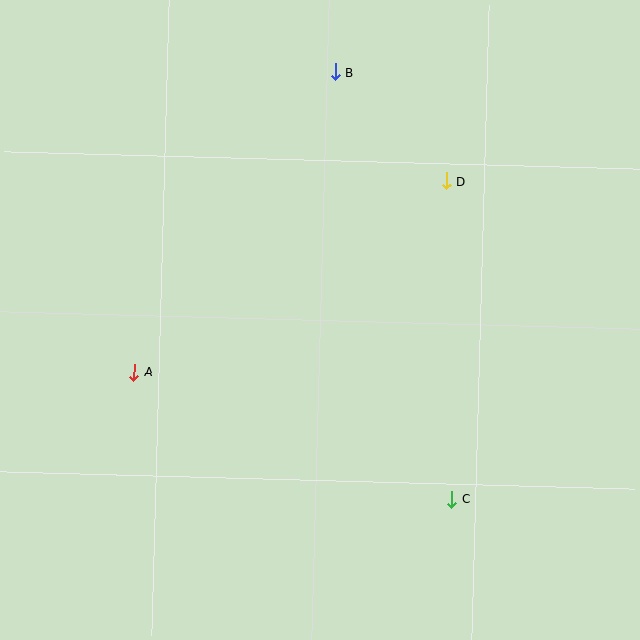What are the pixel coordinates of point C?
Point C is at (452, 499).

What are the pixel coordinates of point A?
Point A is at (134, 372).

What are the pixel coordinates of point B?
Point B is at (335, 72).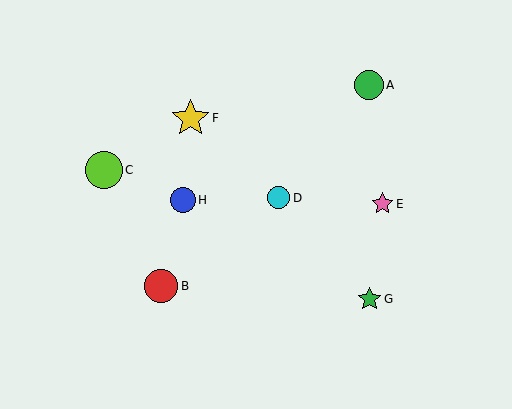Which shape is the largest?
The yellow star (labeled F) is the largest.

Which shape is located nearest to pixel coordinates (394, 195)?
The pink star (labeled E) at (382, 204) is nearest to that location.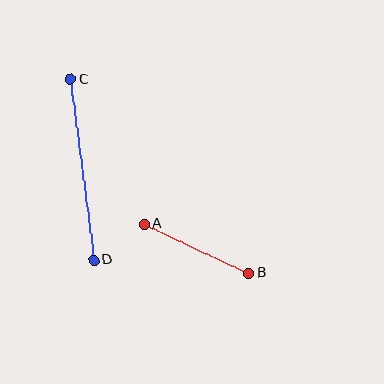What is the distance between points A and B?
The distance is approximately 115 pixels.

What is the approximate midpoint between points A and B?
The midpoint is at approximately (197, 249) pixels.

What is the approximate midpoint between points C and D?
The midpoint is at approximately (82, 170) pixels.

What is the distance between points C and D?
The distance is approximately 182 pixels.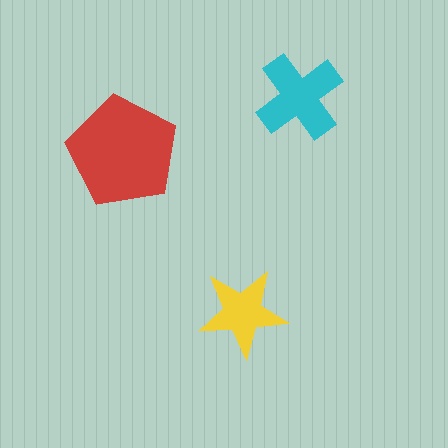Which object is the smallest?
The yellow star.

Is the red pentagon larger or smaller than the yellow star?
Larger.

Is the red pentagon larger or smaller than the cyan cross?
Larger.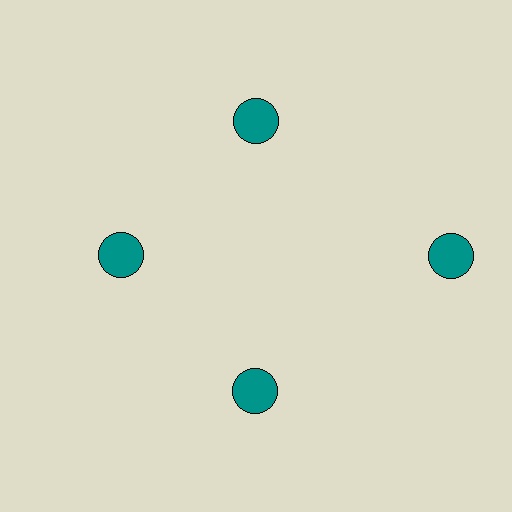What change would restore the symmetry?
The symmetry would be restored by moving it inward, back onto the ring so that all 4 circles sit at equal angles and equal distance from the center.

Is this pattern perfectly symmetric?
No. The 4 teal circles are arranged in a ring, but one element near the 3 o'clock position is pushed outward from the center, breaking the 4-fold rotational symmetry.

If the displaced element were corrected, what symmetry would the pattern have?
It would have 4-fold rotational symmetry — the pattern would map onto itself every 90 degrees.